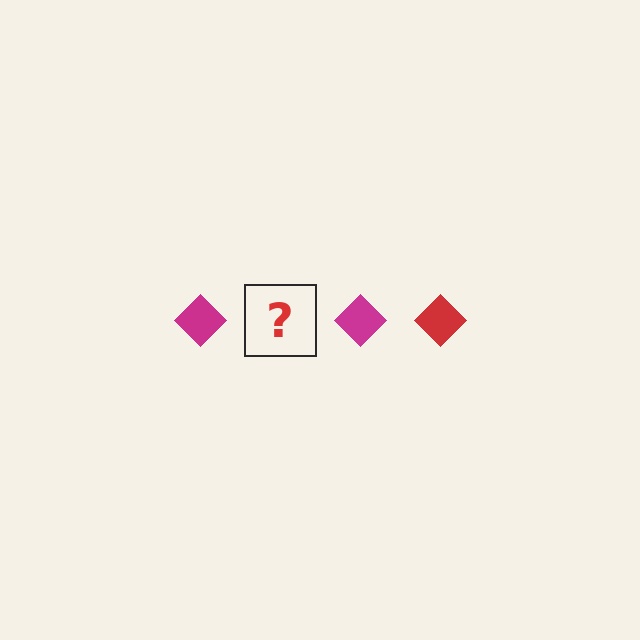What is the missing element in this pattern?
The missing element is a red diamond.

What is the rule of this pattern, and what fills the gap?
The rule is that the pattern cycles through magenta, red diamonds. The gap should be filled with a red diamond.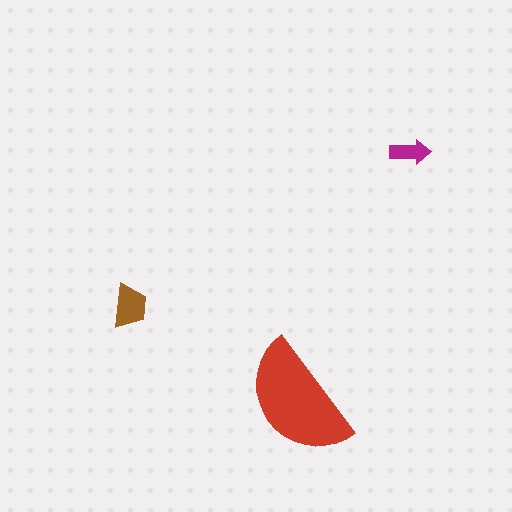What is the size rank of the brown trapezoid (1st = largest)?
2nd.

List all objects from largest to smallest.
The red semicircle, the brown trapezoid, the magenta arrow.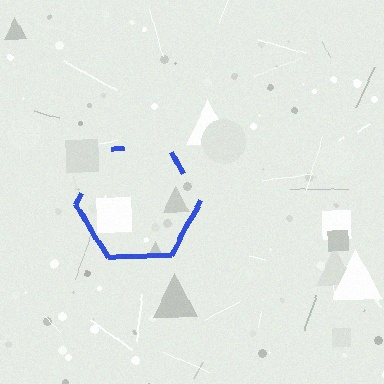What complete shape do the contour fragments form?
The contour fragments form a hexagon.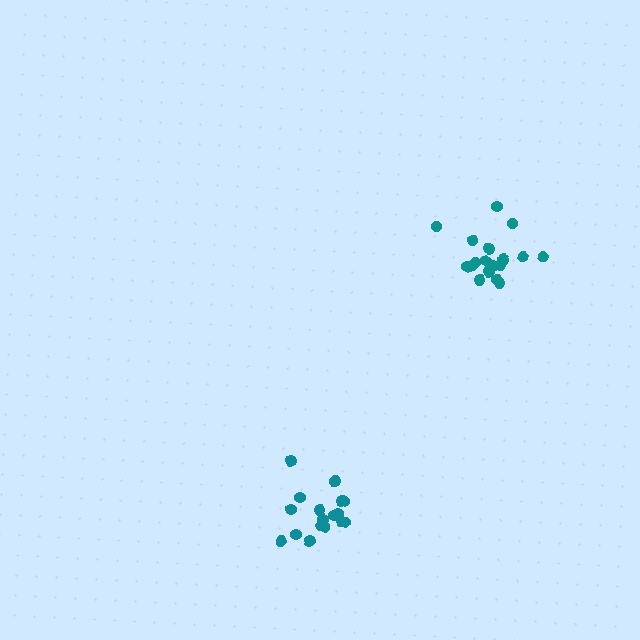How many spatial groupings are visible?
There are 2 spatial groupings.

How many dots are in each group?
Group 1: 19 dots, Group 2: 18 dots (37 total).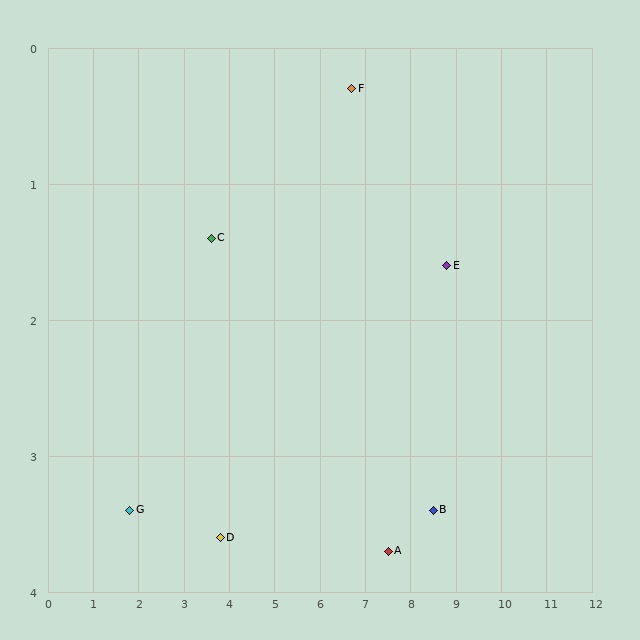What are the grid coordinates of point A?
Point A is at approximately (7.5, 3.7).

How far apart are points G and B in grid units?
Points G and B are about 6.7 grid units apart.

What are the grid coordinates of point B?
Point B is at approximately (8.5, 3.4).